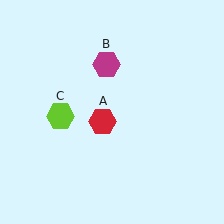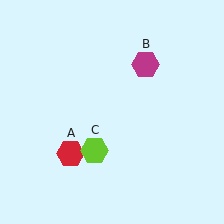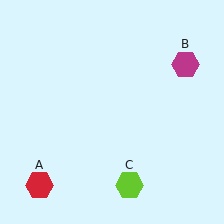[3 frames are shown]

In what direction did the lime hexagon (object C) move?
The lime hexagon (object C) moved down and to the right.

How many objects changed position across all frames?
3 objects changed position: red hexagon (object A), magenta hexagon (object B), lime hexagon (object C).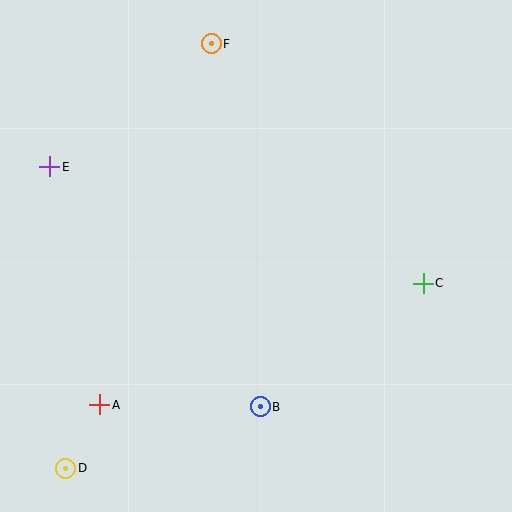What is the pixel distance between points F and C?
The distance between F and C is 320 pixels.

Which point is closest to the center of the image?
Point B at (260, 407) is closest to the center.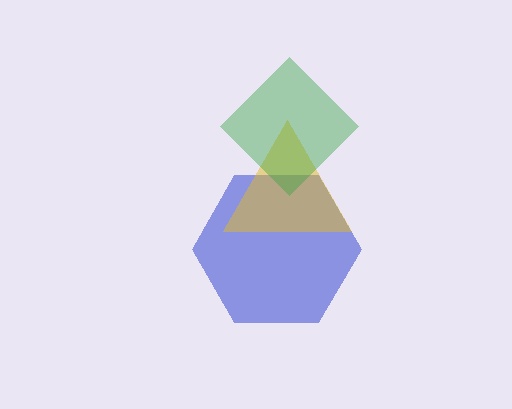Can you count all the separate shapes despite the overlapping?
Yes, there are 3 separate shapes.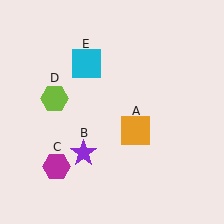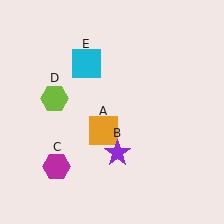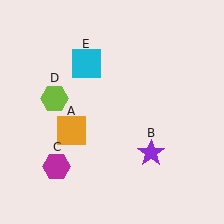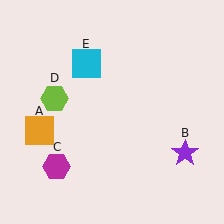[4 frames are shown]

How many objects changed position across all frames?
2 objects changed position: orange square (object A), purple star (object B).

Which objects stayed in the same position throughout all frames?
Magenta hexagon (object C) and lime hexagon (object D) and cyan square (object E) remained stationary.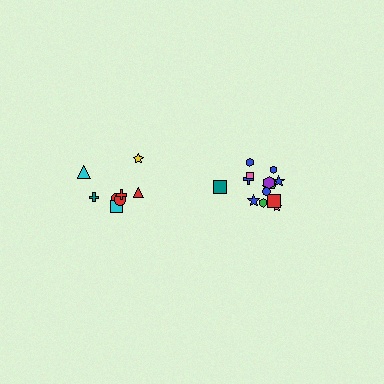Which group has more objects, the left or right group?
The right group.